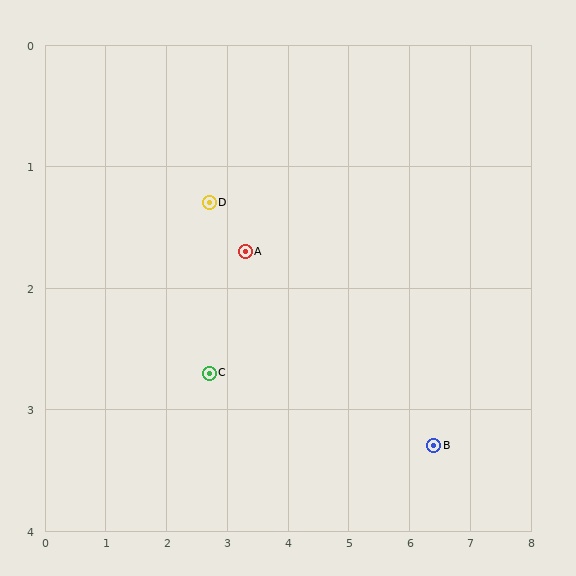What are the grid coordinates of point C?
Point C is at approximately (2.7, 2.7).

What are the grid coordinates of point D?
Point D is at approximately (2.7, 1.3).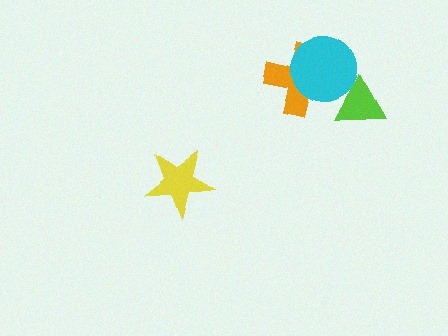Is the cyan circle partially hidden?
Yes, it is partially covered by another shape.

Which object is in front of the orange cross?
The cyan circle is in front of the orange cross.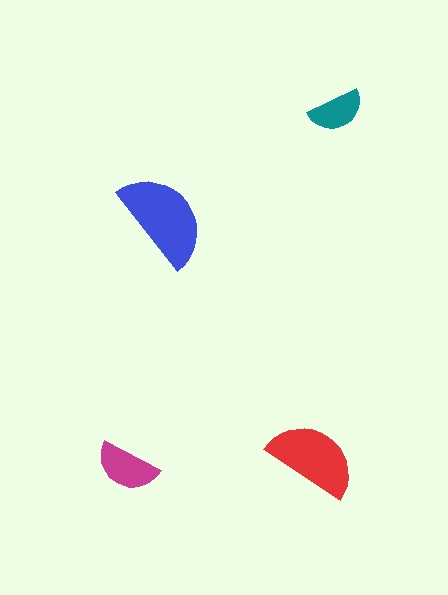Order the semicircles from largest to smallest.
the blue one, the red one, the magenta one, the teal one.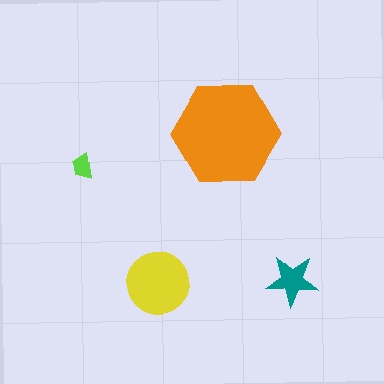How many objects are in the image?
There are 4 objects in the image.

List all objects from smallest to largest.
The lime trapezoid, the teal star, the yellow circle, the orange hexagon.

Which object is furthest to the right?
The teal star is rightmost.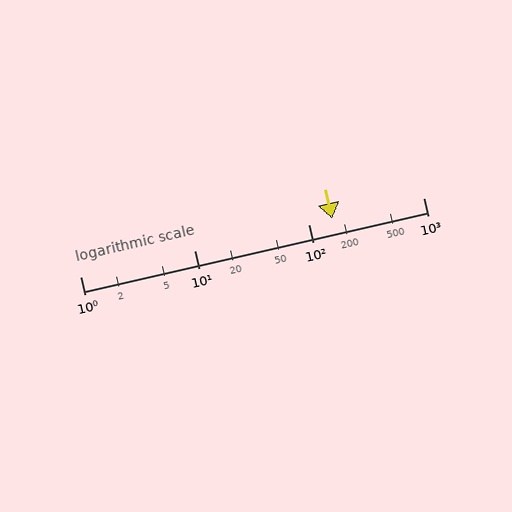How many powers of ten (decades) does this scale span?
The scale spans 3 decades, from 1 to 1000.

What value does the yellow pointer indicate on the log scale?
The pointer indicates approximately 160.